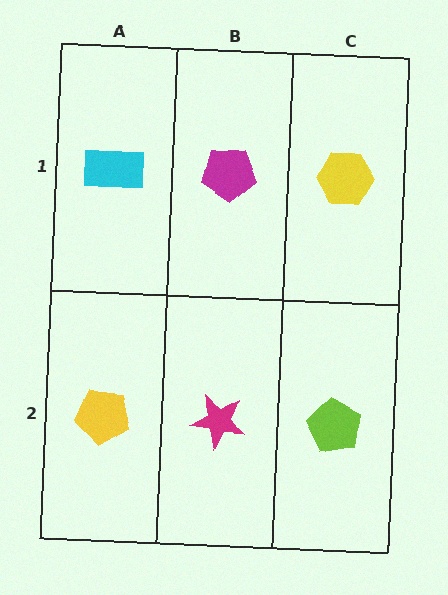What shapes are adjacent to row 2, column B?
A magenta pentagon (row 1, column B), a yellow pentagon (row 2, column A), a lime pentagon (row 2, column C).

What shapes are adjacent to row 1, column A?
A yellow pentagon (row 2, column A), a magenta pentagon (row 1, column B).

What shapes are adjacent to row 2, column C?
A yellow hexagon (row 1, column C), a magenta star (row 2, column B).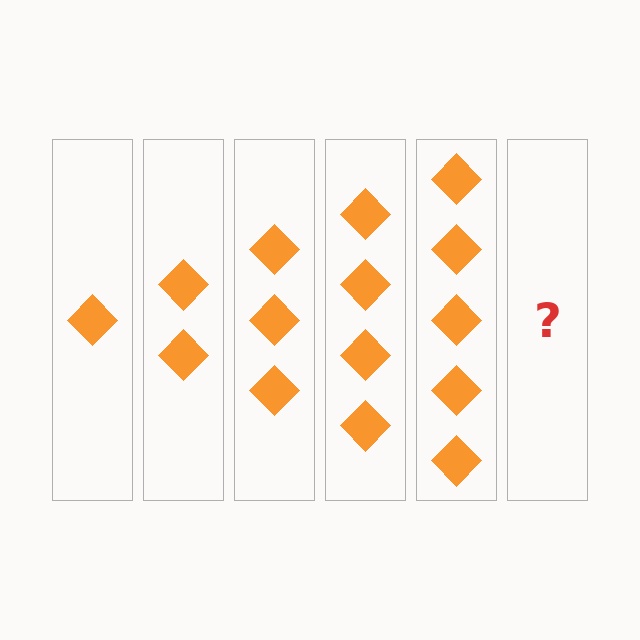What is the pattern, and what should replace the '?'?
The pattern is that each step adds one more diamond. The '?' should be 6 diamonds.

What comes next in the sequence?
The next element should be 6 diamonds.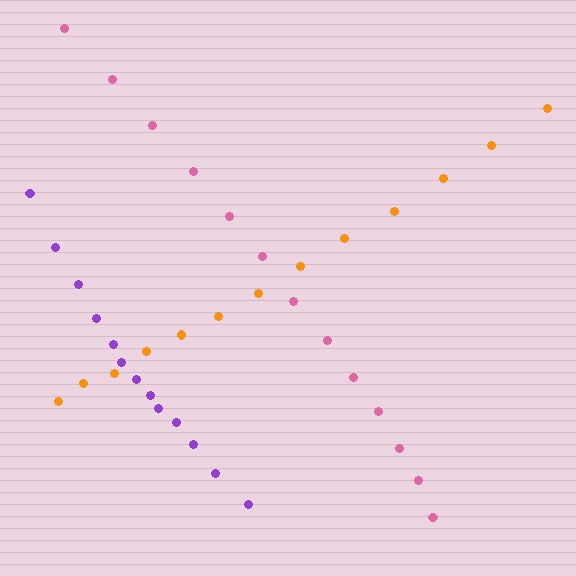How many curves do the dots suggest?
There are 3 distinct paths.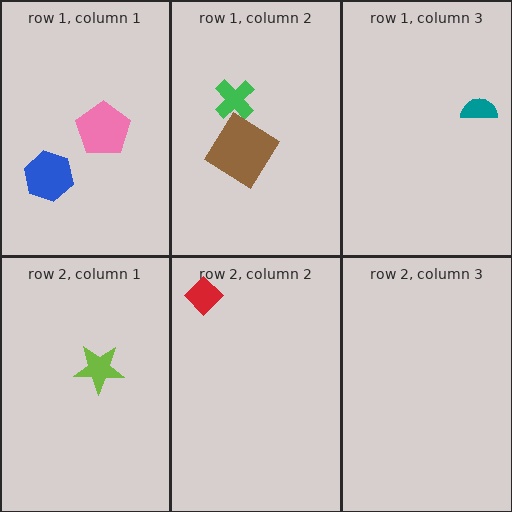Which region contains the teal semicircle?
The row 1, column 3 region.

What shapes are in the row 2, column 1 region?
The lime star.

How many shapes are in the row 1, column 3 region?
1.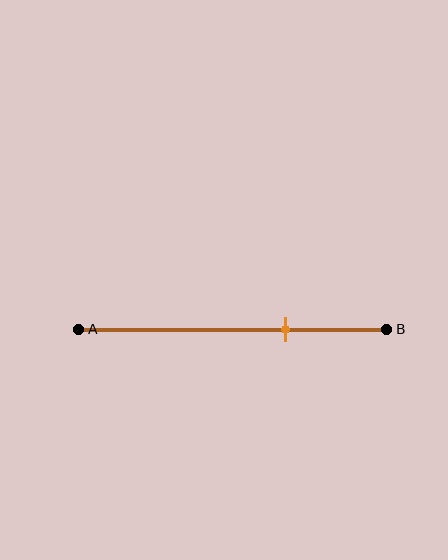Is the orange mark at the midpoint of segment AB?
No, the mark is at about 65% from A, not at the 50% midpoint.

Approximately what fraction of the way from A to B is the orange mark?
The orange mark is approximately 65% of the way from A to B.